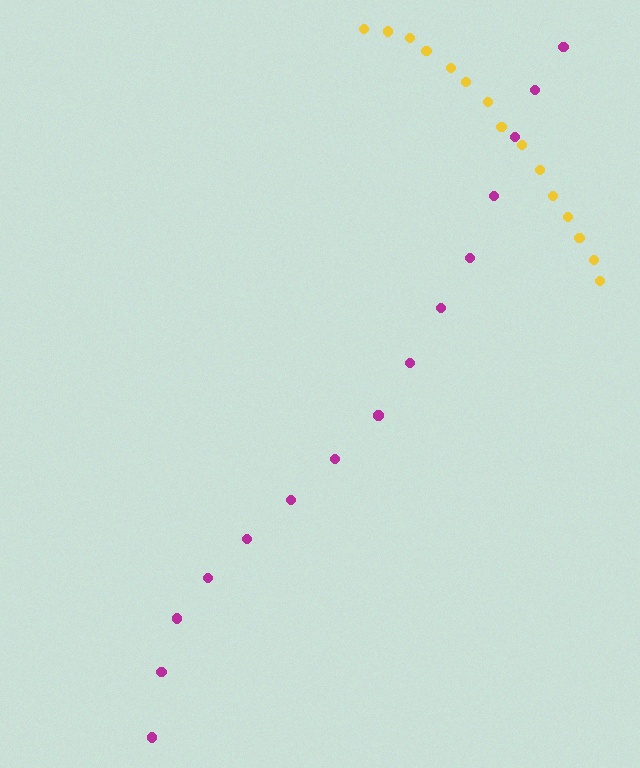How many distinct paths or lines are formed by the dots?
There are 2 distinct paths.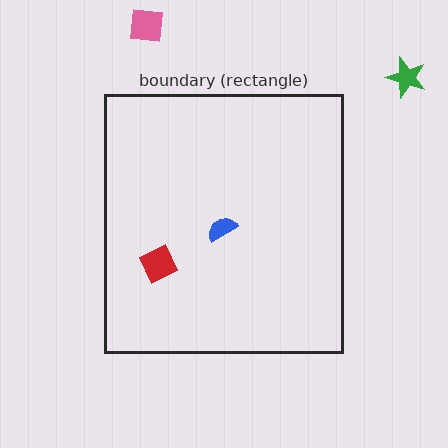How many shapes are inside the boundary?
2 inside, 2 outside.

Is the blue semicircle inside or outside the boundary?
Inside.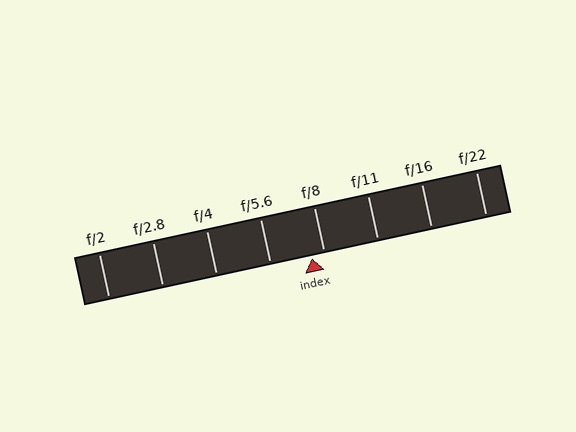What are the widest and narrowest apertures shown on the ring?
The widest aperture shown is f/2 and the narrowest is f/22.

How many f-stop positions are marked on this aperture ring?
There are 8 f-stop positions marked.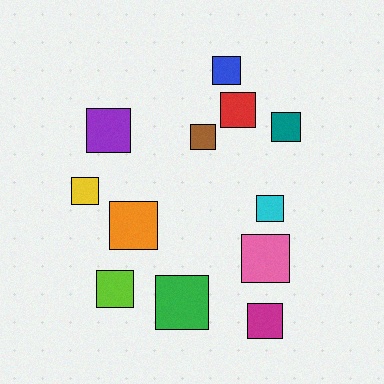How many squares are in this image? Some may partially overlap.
There are 12 squares.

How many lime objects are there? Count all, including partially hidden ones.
There is 1 lime object.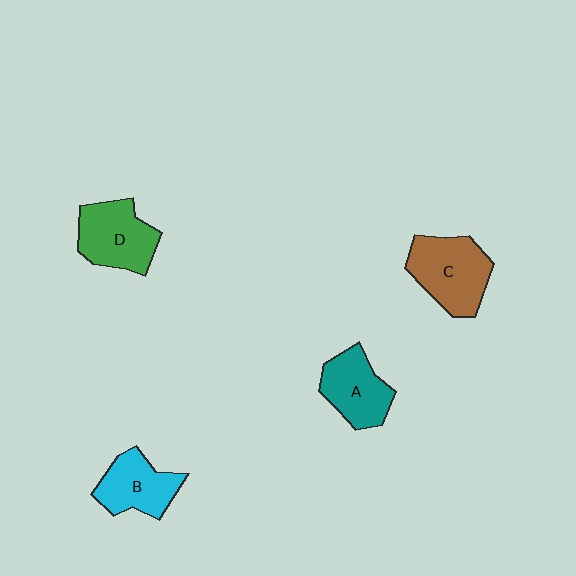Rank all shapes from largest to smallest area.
From largest to smallest: C (brown), D (green), A (teal), B (cyan).